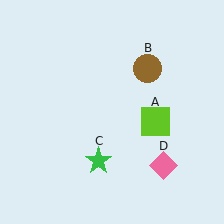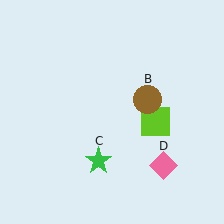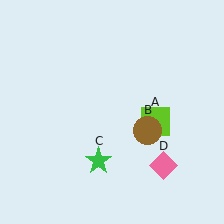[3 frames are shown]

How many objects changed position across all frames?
1 object changed position: brown circle (object B).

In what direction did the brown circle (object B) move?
The brown circle (object B) moved down.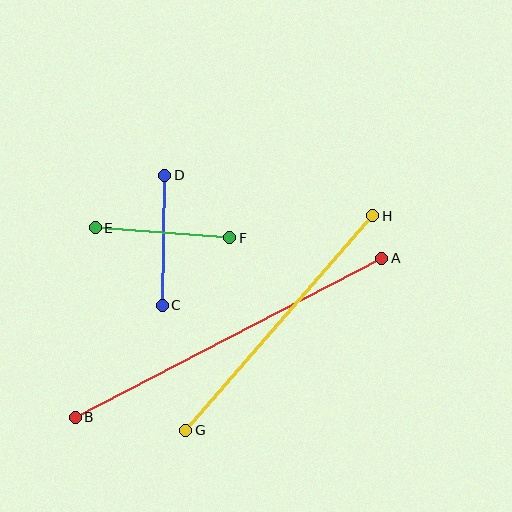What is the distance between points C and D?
The distance is approximately 130 pixels.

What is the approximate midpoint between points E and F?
The midpoint is at approximately (163, 233) pixels.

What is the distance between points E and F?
The distance is approximately 135 pixels.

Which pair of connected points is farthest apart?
Points A and B are farthest apart.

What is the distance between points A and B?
The distance is approximately 345 pixels.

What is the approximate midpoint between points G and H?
The midpoint is at approximately (279, 323) pixels.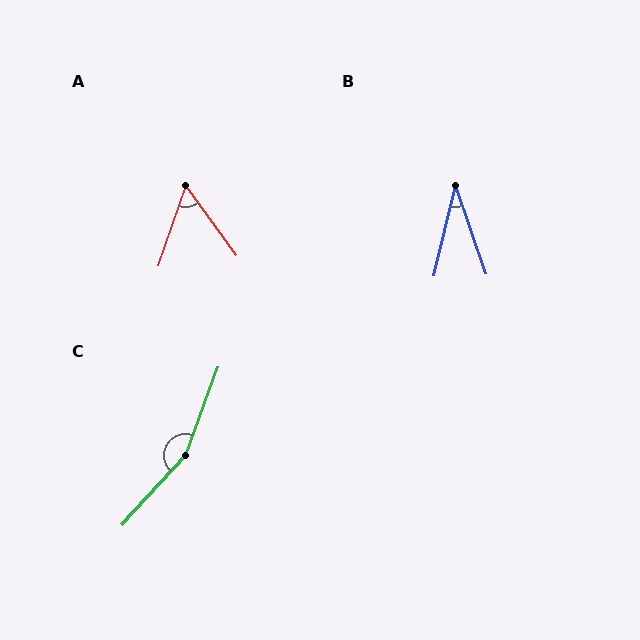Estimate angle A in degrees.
Approximately 55 degrees.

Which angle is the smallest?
B, at approximately 32 degrees.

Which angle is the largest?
C, at approximately 158 degrees.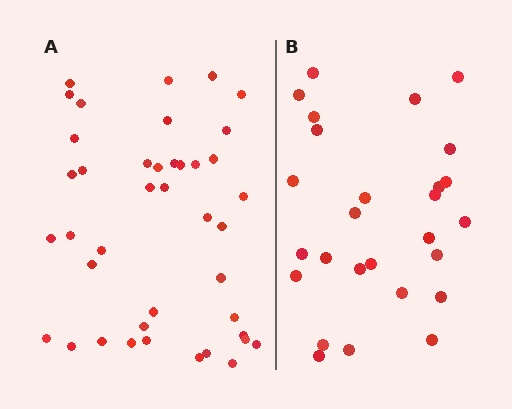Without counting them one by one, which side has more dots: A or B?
Region A (the left region) has more dots.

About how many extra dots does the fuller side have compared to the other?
Region A has approximately 15 more dots than region B.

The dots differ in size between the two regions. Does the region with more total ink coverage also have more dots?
No. Region B has more total ink coverage because its dots are larger, but region A actually contains more individual dots. Total area can be misleading — the number of items is what matters here.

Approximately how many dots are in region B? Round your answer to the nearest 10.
About 30 dots. (The exact count is 27, which rounds to 30.)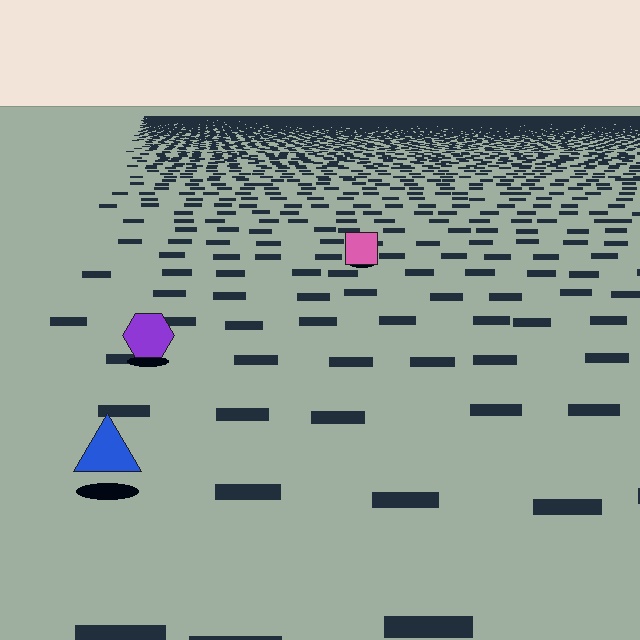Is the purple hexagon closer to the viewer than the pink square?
Yes. The purple hexagon is closer — you can tell from the texture gradient: the ground texture is coarser near it.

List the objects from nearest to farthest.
From nearest to farthest: the blue triangle, the purple hexagon, the pink square.